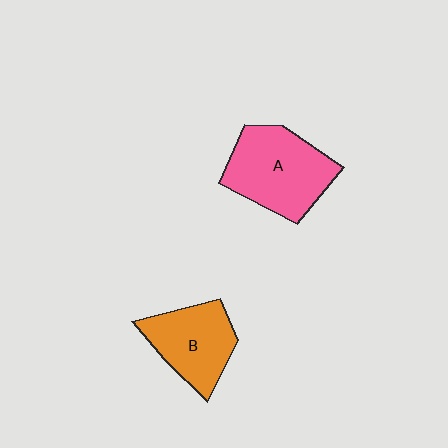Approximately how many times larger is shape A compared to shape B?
Approximately 1.3 times.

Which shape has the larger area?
Shape A (pink).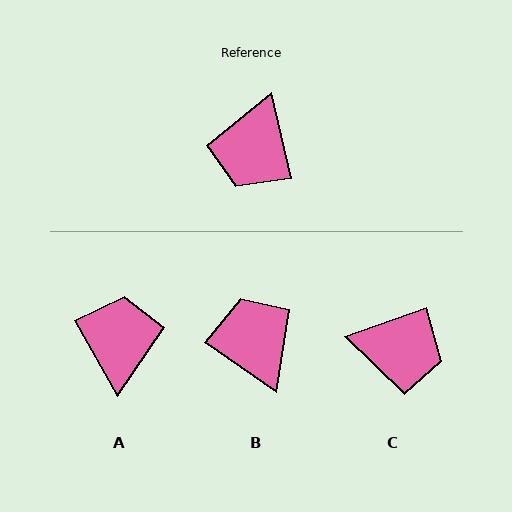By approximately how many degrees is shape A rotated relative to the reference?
Approximately 163 degrees clockwise.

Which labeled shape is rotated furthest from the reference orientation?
A, about 163 degrees away.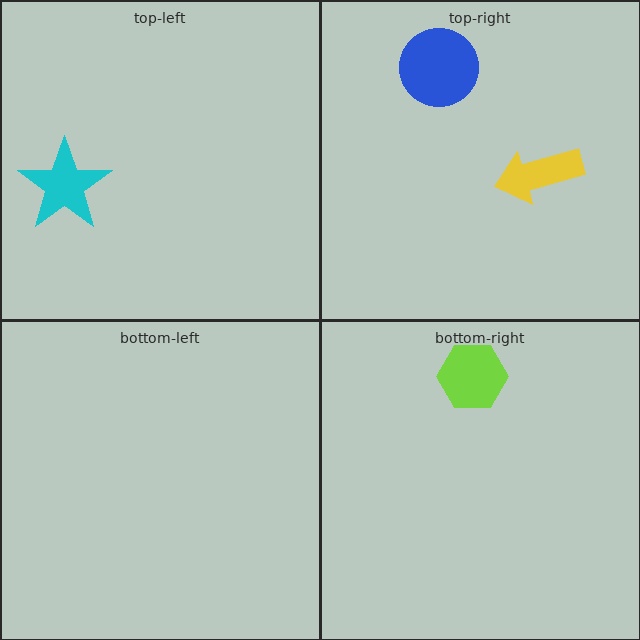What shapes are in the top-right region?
The blue circle, the yellow arrow.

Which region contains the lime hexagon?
The bottom-right region.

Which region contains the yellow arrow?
The top-right region.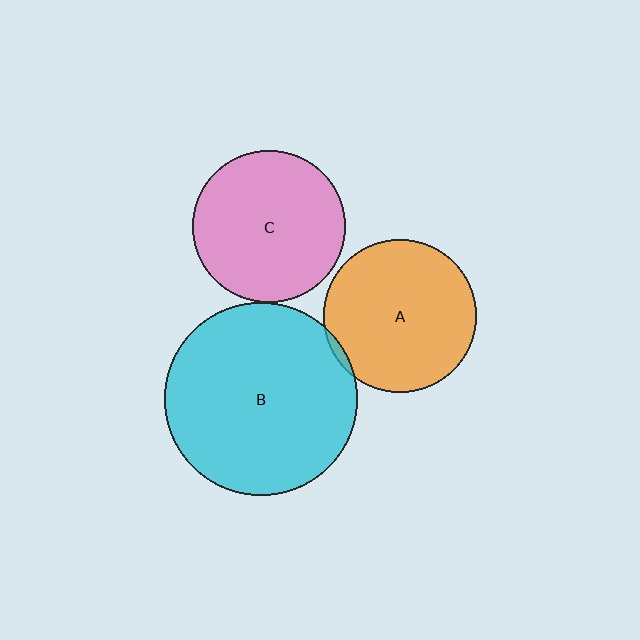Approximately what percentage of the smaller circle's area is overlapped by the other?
Approximately 5%.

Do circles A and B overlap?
Yes.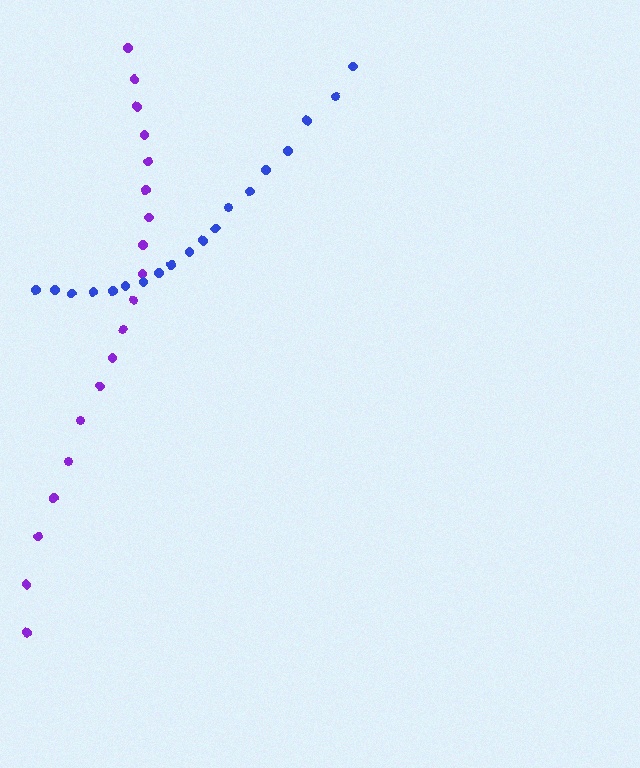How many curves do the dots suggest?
There are 2 distinct paths.